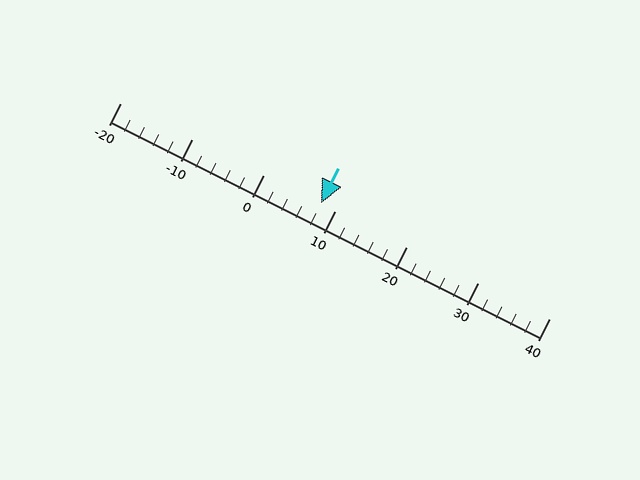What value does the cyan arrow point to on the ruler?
The cyan arrow points to approximately 8.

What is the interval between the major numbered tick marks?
The major tick marks are spaced 10 units apart.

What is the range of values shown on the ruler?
The ruler shows values from -20 to 40.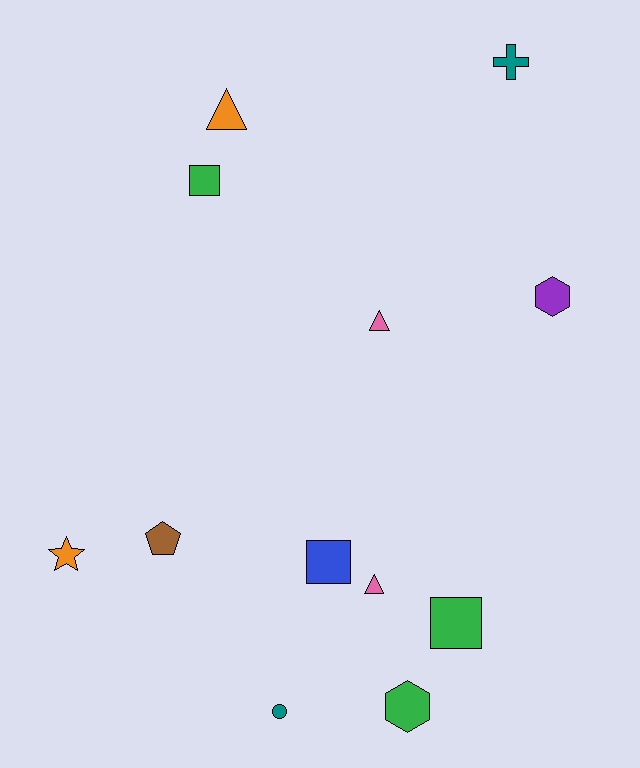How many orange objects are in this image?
There are 2 orange objects.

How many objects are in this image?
There are 12 objects.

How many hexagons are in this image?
There are 2 hexagons.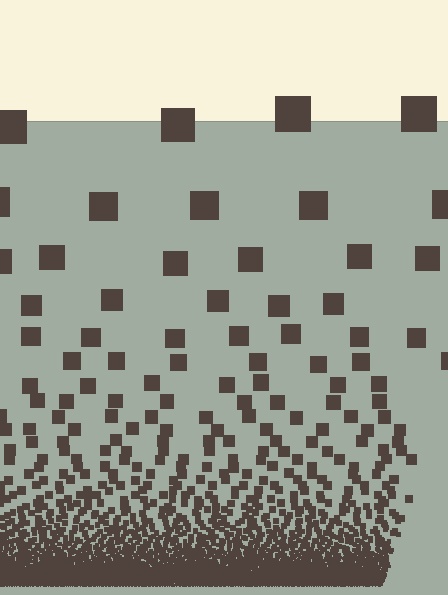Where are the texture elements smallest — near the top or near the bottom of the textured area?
Near the bottom.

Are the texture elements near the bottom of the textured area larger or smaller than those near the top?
Smaller. The gradient is inverted — elements near the bottom are smaller and denser.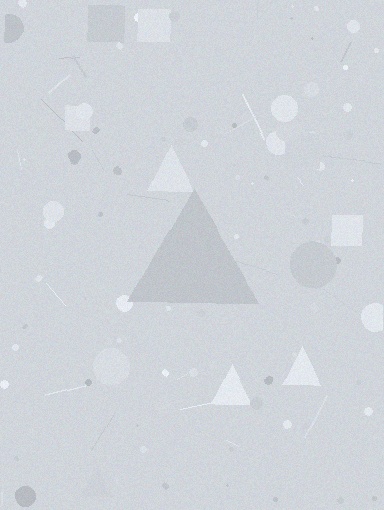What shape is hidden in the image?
A triangle is hidden in the image.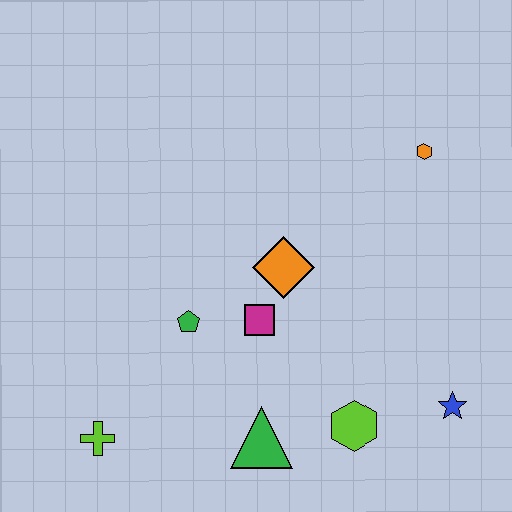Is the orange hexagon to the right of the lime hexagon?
Yes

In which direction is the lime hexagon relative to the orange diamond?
The lime hexagon is below the orange diamond.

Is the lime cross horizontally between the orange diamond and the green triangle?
No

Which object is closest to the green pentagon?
The magenta square is closest to the green pentagon.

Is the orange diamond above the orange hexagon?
No